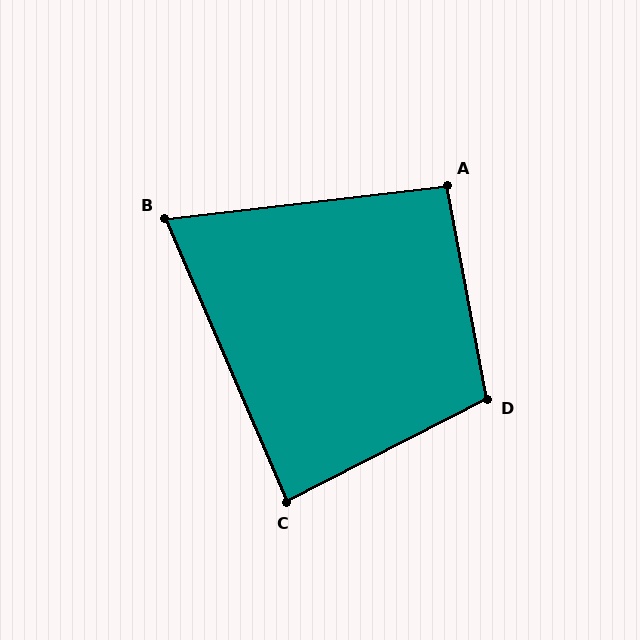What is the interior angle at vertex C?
Approximately 86 degrees (approximately right).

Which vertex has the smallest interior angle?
B, at approximately 73 degrees.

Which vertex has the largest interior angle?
D, at approximately 107 degrees.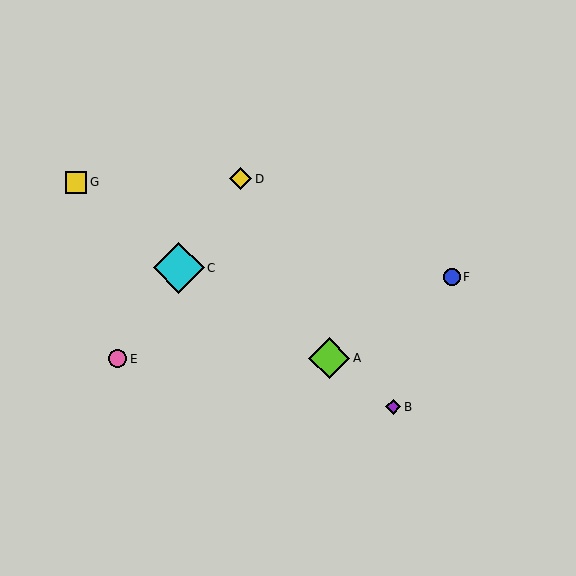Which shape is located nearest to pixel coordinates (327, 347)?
The lime diamond (labeled A) at (329, 358) is nearest to that location.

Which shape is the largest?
The cyan diamond (labeled C) is the largest.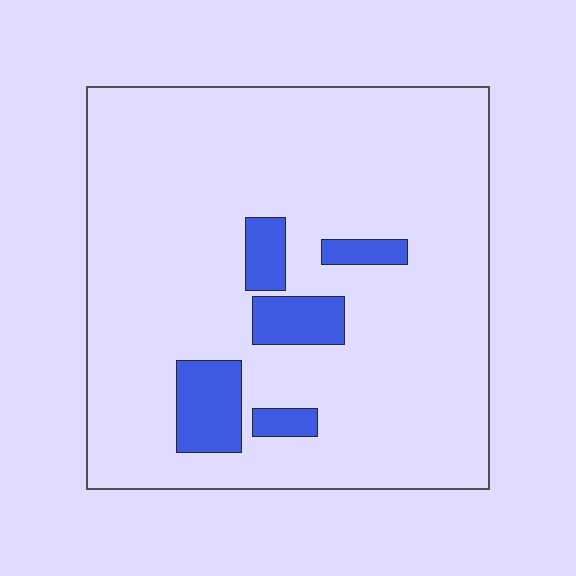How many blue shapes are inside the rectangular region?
5.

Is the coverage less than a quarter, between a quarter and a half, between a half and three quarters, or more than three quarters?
Less than a quarter.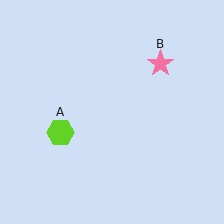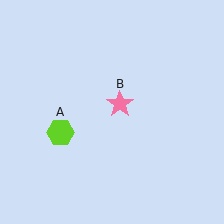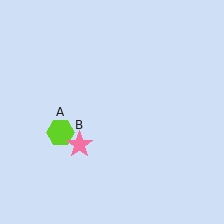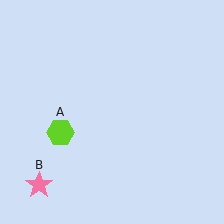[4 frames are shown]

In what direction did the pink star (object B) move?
The pink star (object B) moved down and to the left.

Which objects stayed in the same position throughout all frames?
Lime hexagon (object A) remained stationary.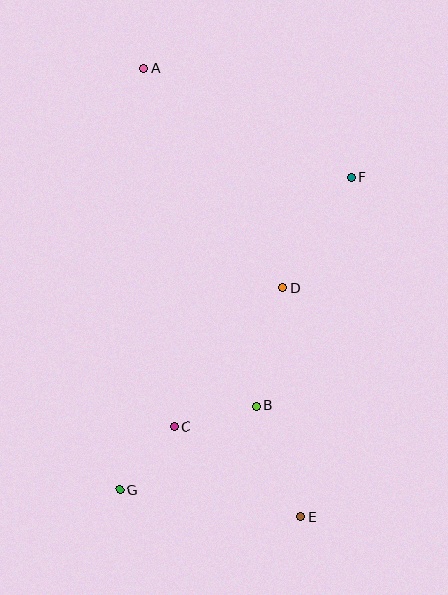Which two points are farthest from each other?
Points A and E are farthest from each other.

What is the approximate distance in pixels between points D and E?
The distance between D and E is approximately 229 pixels.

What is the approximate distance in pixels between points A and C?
The distance between A and C is approximately 359 pixels.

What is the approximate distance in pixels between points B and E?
The distance between B and E is approximately 119 pixels.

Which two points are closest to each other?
Points C and G are closest to each other.